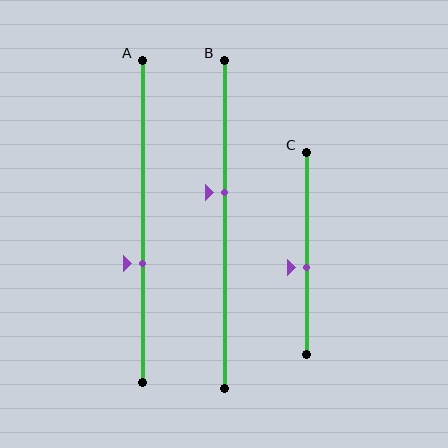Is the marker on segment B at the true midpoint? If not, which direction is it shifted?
No, the marker on segment B is shifted upward by about 10% of the segment length.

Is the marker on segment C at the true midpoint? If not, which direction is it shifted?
No, the marker on segment C is shifted downward by about 7% of the segment length.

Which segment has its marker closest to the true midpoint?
Segment C has its marker closest to the true midpoint.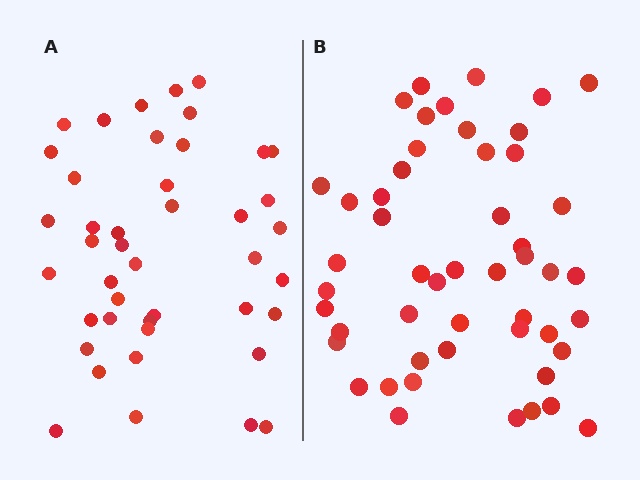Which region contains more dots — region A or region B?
Region B (the right region) has more dots.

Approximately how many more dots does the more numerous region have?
Region B has roughly 8 or so more dots than region A.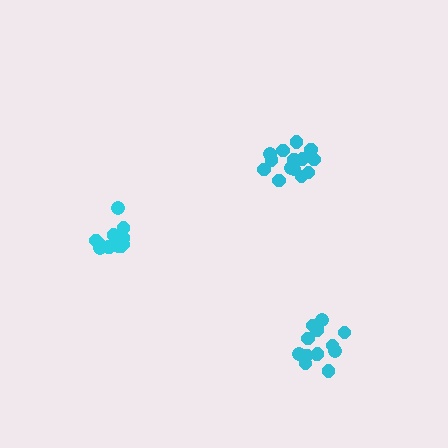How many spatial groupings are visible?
There are 3 spatial groupings.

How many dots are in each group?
Group 1: 14 dots, Group 2: 14 dots, Group 3: 13 dots (41 total).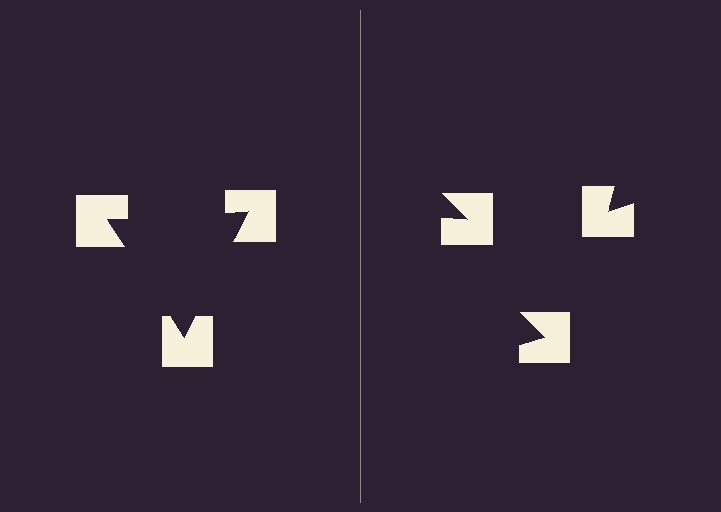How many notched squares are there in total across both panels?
6 — 3 on each side.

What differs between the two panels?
The notched squares are positioned identically on both sides; only the wedge orientations differ. On the left they align to a triangle; on the right they are misaligned.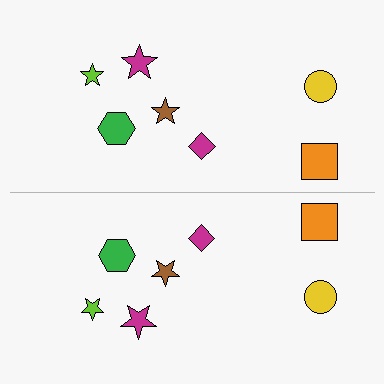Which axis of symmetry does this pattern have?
The pattern has a horizontal axis of symmetry running through the center of the image.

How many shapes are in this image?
There are 14 shapes in this image.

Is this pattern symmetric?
Yes, this pattern has bilateral (reflection) symmetry.